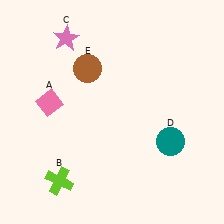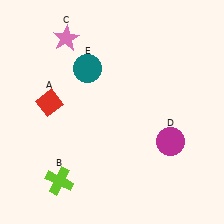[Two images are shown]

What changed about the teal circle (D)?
In Image 1, D is teal. In Image 2, it changed to magenta.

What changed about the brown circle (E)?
In Image 1, E is brown. In Image 2, it changed to teal.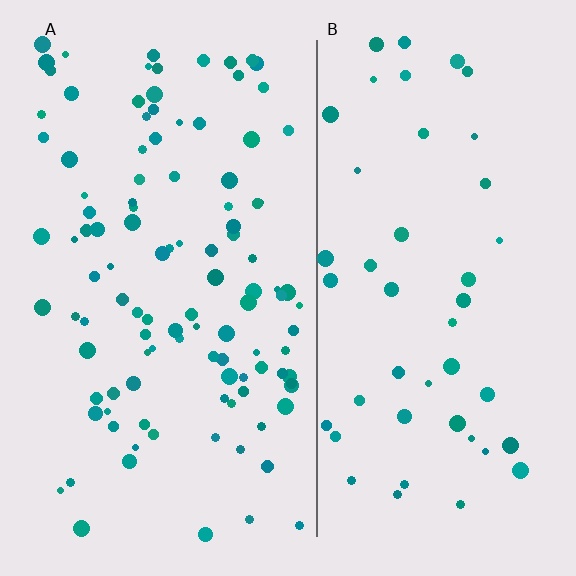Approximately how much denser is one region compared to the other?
Approximately 2.3× — region A over region B.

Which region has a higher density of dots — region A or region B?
A (the left).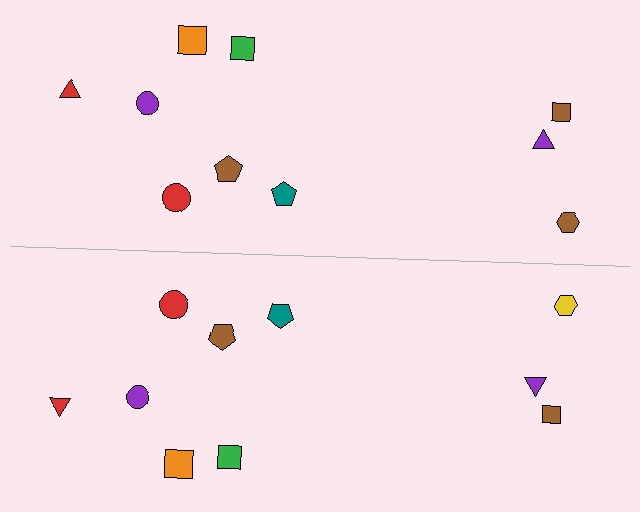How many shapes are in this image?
There are 20 shapes in this image.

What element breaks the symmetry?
The yellow hexagon on the bottom side breaks the symmetry — its mirror counterpart is brown.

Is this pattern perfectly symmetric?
No, the pattern is not perfectly symmetric. The yellow hexagon on the bottom side breaks the symmetry — its mirror counterpart is brown.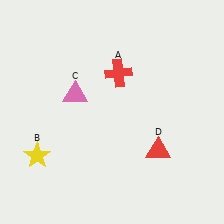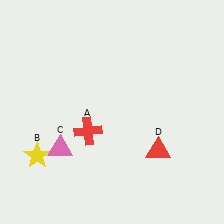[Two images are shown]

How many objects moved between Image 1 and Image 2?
2 objects moved between the two images.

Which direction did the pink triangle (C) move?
The pink triangle (C) moved down.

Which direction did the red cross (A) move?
The red cross (A) moved down.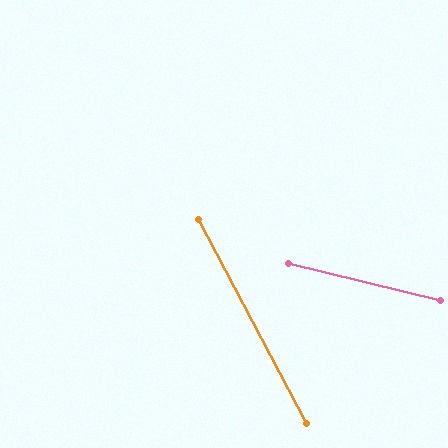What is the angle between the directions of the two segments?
Approximately 49 degrees.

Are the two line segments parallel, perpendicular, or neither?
Neither parallel nor perpendicular — they differ by about 49°.